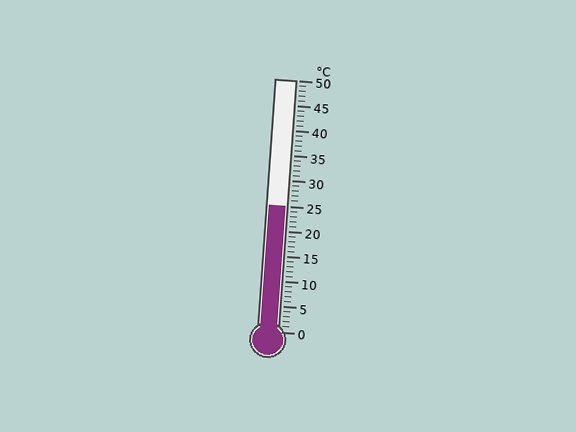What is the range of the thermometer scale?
The thermometer scale ranges from 0°C to 50°C.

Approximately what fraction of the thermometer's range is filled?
The thermometer is filled to approximately 50% of its range.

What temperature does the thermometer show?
The thermometer shows approximately 25°C.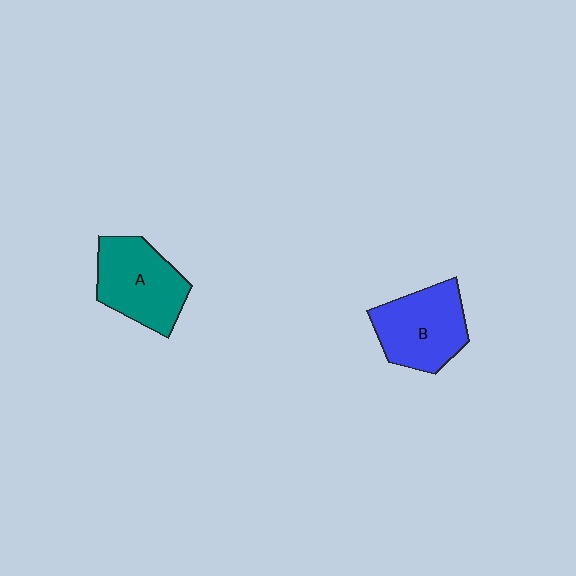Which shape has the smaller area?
Shape B (blue).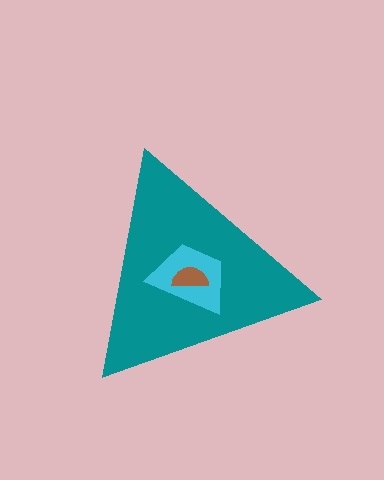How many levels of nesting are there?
3.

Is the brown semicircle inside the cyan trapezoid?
Yes.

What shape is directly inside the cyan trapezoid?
The brown semicircle.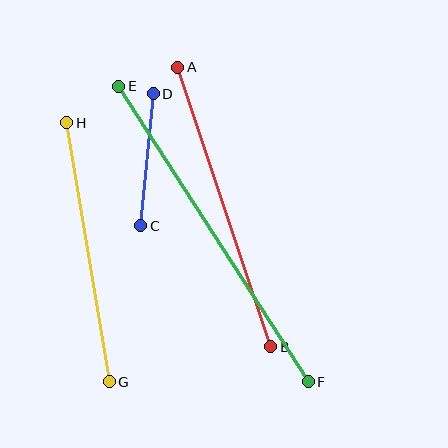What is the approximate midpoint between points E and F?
The midpoint is at approximately (213, 234) pixels.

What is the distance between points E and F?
The distance is approximately 351 pixels.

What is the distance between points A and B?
The distance is approximately 294 pixels.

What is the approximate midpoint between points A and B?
The midpoint is at approximately (224, 207) pixels.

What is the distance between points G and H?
The distance is approximately 263 pixels.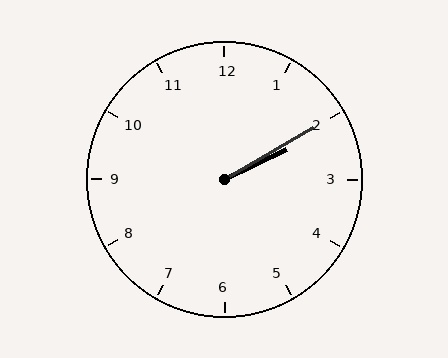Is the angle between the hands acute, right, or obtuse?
It is acute.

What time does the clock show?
2:10.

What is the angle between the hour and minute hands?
Approximately 5 degrees.